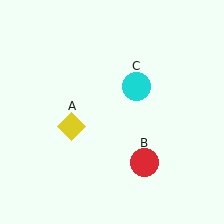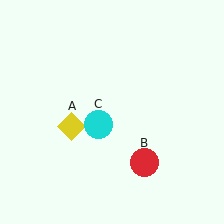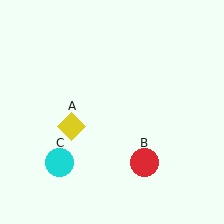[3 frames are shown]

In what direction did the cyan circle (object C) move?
The cyan circle (object C) moved down and to the left.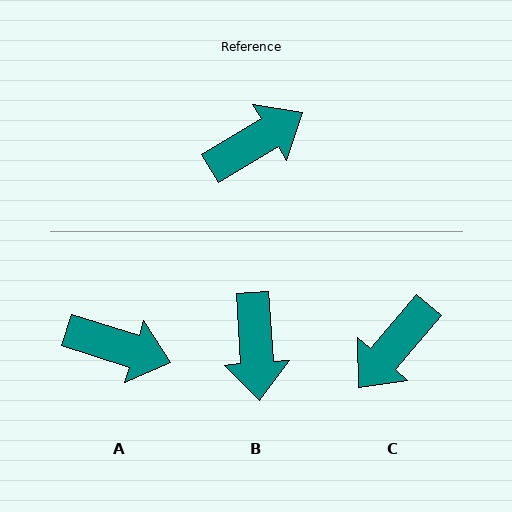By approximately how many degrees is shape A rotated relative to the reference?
Approximately 49 degrees clockwise.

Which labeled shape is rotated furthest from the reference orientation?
C, about 162 degrees away.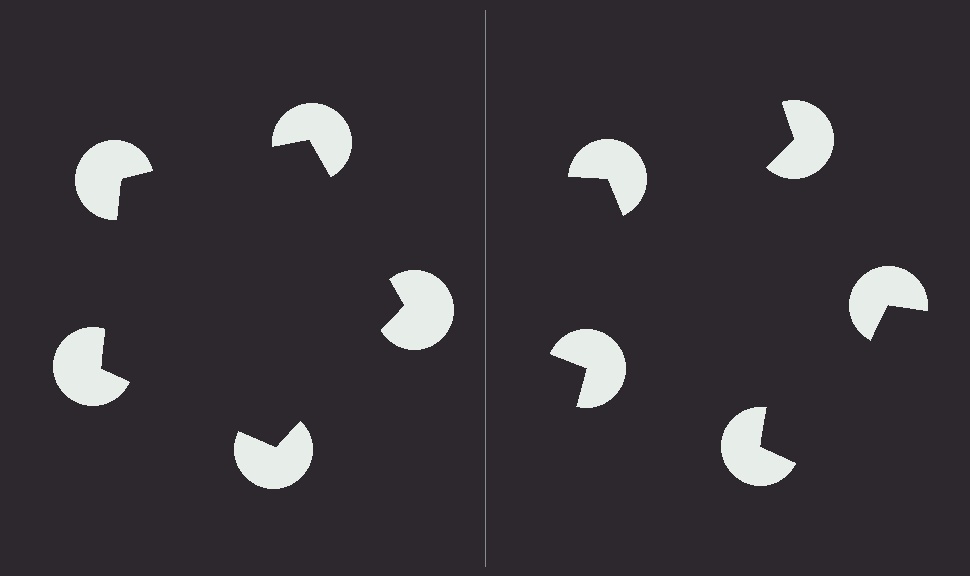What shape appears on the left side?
An illusory pentagon.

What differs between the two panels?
The pac-man discs are positioned identically on both sides; only the wedge orientations differ. On the left they align to a pentagon; on the right they are misaligned.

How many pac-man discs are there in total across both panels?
10 — 5 on each side.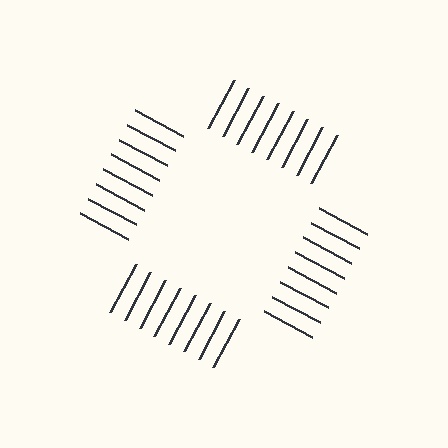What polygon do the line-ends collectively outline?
An illusory square — the line segments terminate on its edges but no continuous stroke is drawn.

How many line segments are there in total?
32 — 8 along each of the 4 edges.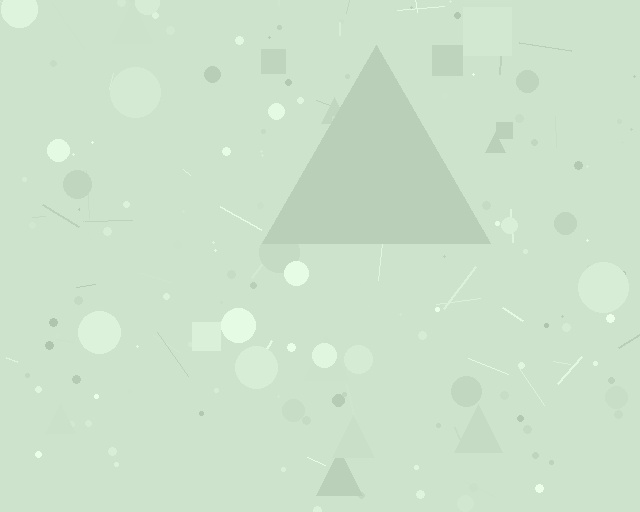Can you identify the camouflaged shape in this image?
The camouflaged shape is a triangle.